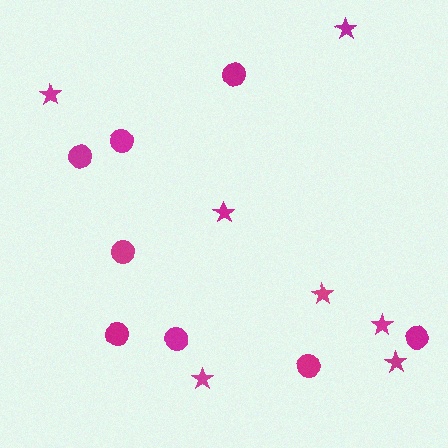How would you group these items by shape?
There are 2 groups: one group of stars (7) and one group of circles (8).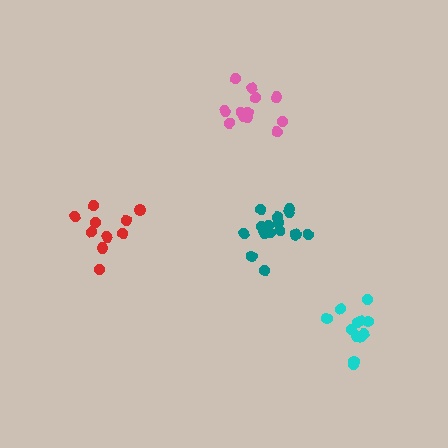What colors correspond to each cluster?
The clusters are colored: cyan, pink, teal, red.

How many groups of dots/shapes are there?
There are 4 groups.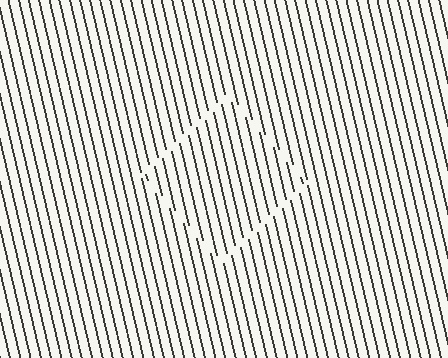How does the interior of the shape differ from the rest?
The interior of the shape contains the same grating, shifted by half a period — the contour is defined by the phase discontinuity where line-ends from the inner and outer gratings abut.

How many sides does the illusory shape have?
4 sides — the line-ends trace a square.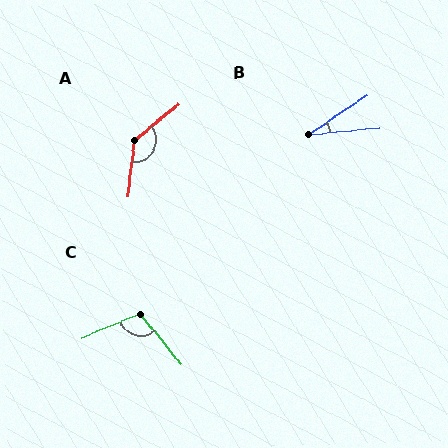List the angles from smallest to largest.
B (28°), C (106°), A (136°).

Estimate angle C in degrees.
Approximately 106 degrees.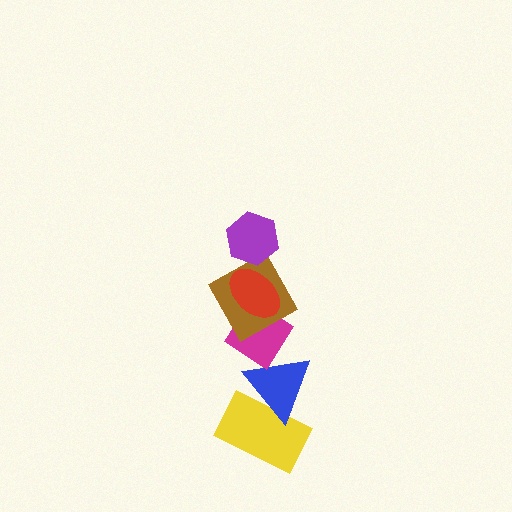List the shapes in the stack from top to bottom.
From top to bottom: the purple hexagon, the red ellipse, the brown square, the magenta diamond, the blue triangle, the yellow rectangle.